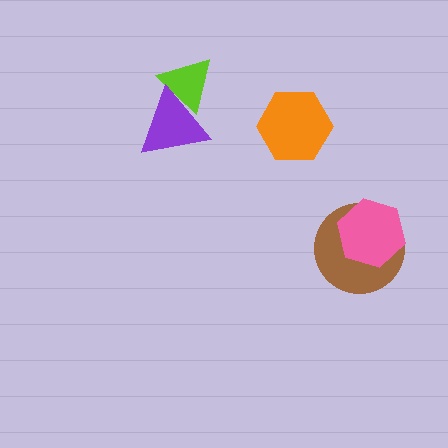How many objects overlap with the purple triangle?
1 object overlaps with the purple triangle.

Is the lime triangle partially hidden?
Yes, it is partially covered by another shape.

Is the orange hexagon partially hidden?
No, no other shape covers it.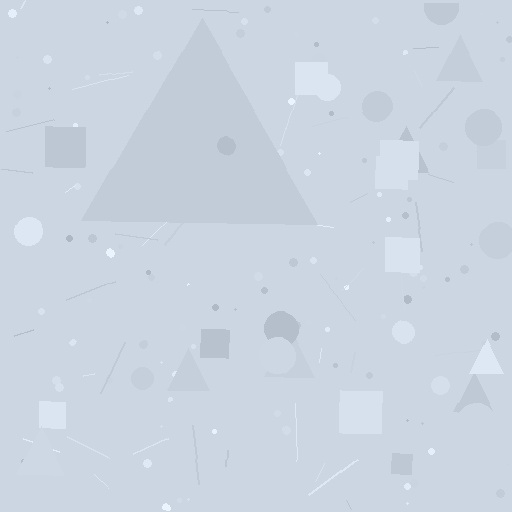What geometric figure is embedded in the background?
A triangle is embedded in the background.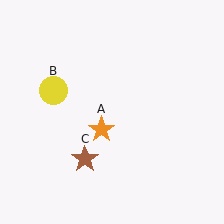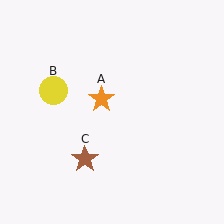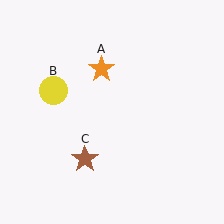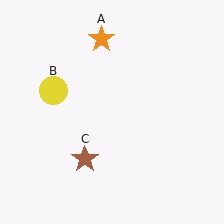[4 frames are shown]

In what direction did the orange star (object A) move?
The orange star (object A) moved up.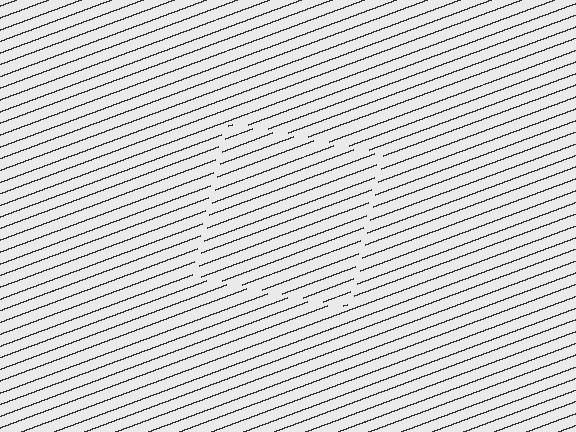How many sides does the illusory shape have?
4 sides — the line-ends trace a square.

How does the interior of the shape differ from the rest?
The interior of the shape contains the same grating, shifted by half a period — the contour is defined by the phase discontinuity where line-ends from the inner and outer gratings abut.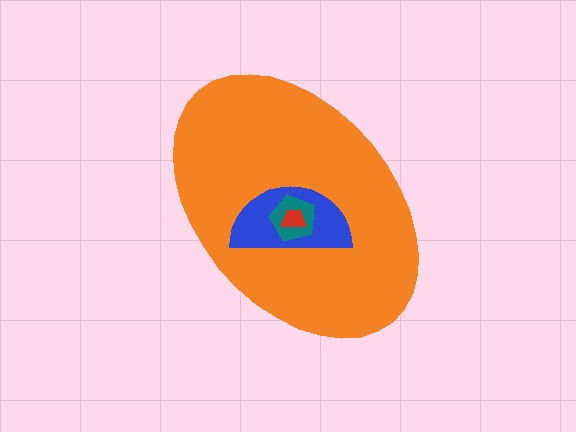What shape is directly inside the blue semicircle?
The teal pentagon.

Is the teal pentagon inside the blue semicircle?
Yes.